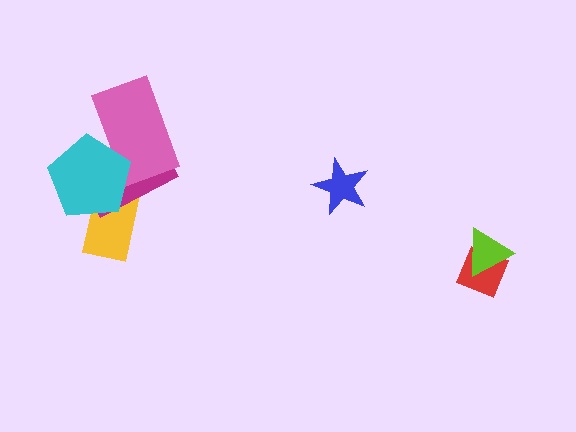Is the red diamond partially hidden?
Yes, it is partially covered by another shape.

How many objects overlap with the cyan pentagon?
3 objects overlap with the cyan pentagon.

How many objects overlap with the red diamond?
1 object overlaps with the red diamond.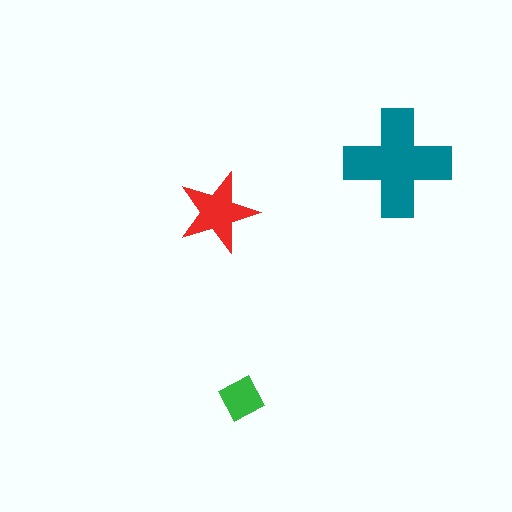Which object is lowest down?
The green square is bottommost.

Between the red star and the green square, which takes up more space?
The red star.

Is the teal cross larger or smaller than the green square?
Larger.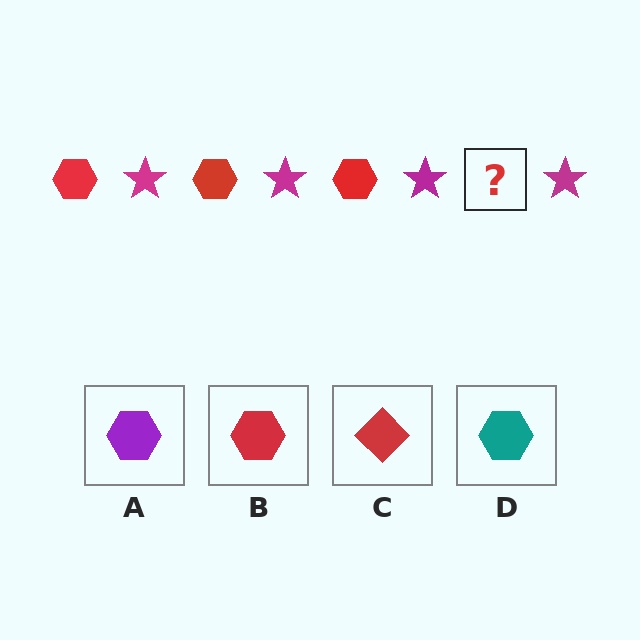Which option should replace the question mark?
Option B.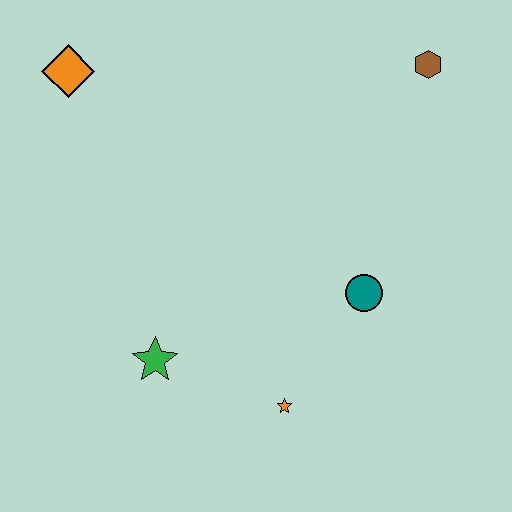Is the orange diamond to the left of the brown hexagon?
Yes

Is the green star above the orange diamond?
No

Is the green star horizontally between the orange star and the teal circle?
No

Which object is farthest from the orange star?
The orange diamond is farthest from the orange star.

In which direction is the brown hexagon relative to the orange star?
The brown hexagon is above the orange star.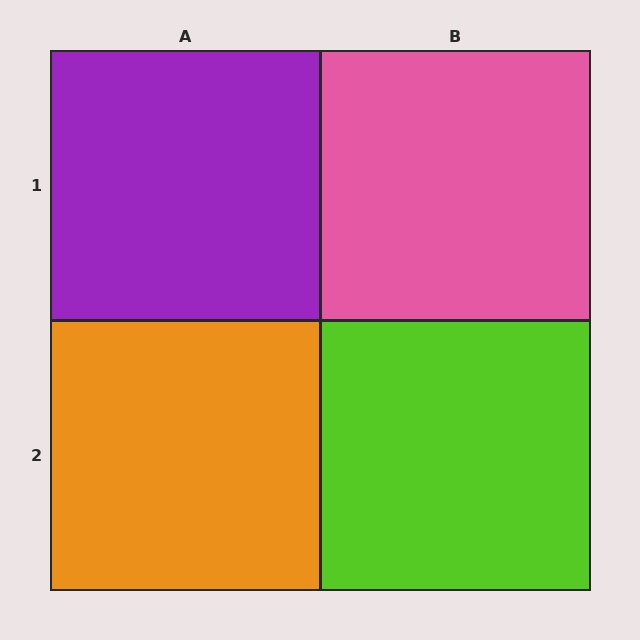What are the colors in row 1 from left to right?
Purple, pink.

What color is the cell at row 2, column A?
Orange.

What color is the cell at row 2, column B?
Lime.